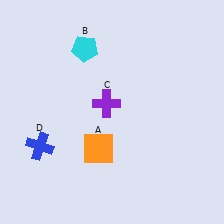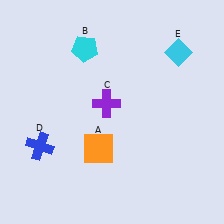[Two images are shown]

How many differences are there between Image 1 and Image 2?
There is 1 difference between the two images.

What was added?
A cyan diamond (E) was added in Image 2.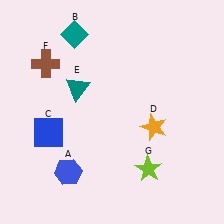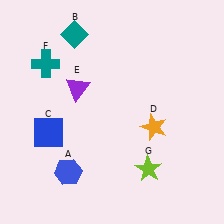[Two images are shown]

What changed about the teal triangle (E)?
In Image 1, E is teal. In Image 2, it changed to purple.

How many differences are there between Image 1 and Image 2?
There are 2 differences between the two images.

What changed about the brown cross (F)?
In Image 1, F is brown. In Image 2, it changed to teal.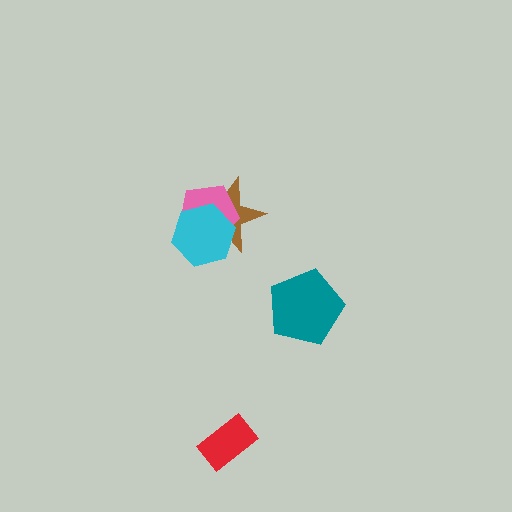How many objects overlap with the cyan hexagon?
2 objects overlap with the cyan hexagon.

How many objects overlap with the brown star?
2 objects overlap with the brown star.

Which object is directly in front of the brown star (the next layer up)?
The pink pentagon is directly in front of the brown star.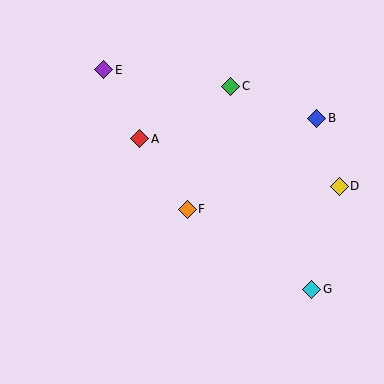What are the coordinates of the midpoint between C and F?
The midpoint between C and F is at (209, 148).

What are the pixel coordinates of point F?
Point F is at (187, 209).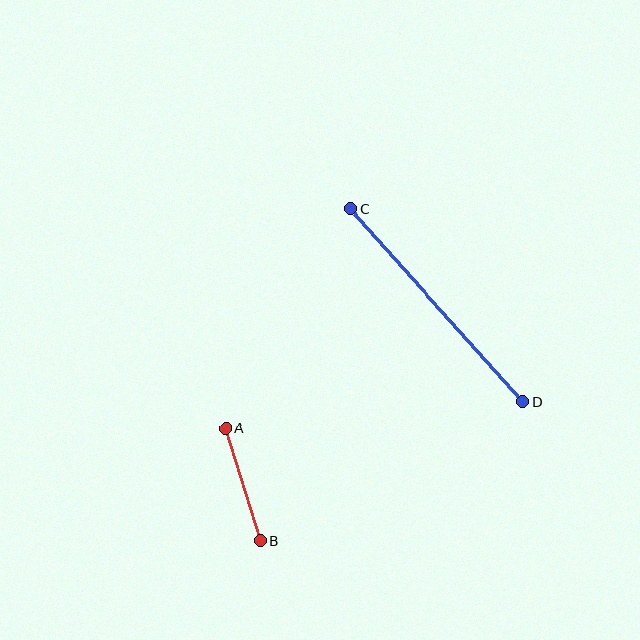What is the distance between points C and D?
The distance is approximately 258 pixels.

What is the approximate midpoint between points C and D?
The midpoint is at approximately (436, 305) pixels.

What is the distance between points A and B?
The distance is approximately 118 pixels.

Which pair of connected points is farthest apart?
Points C and D are farthest apart.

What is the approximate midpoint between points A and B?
The midpoint is at approximately (243, 484) pixels.